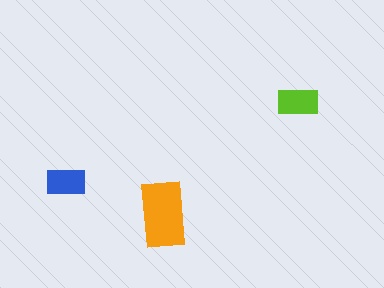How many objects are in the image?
There are 3 objects in the image.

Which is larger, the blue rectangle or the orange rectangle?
The orange one.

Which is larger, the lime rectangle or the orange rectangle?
The orange one.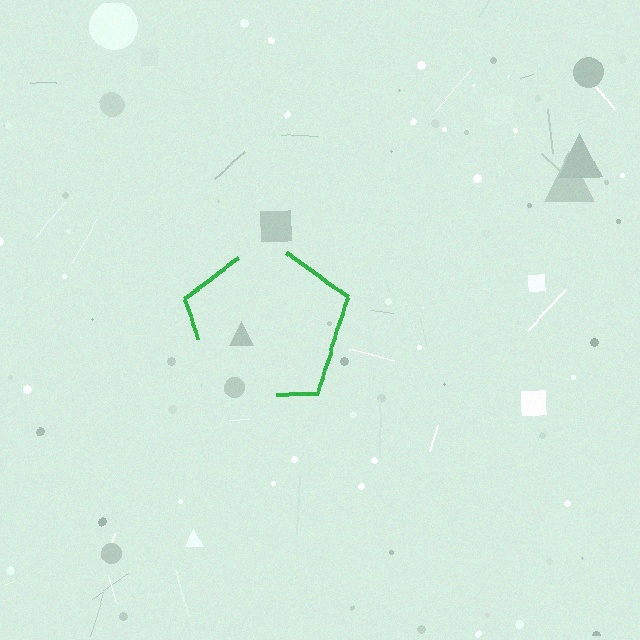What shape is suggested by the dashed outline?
The dashed outline suggests a pentagon.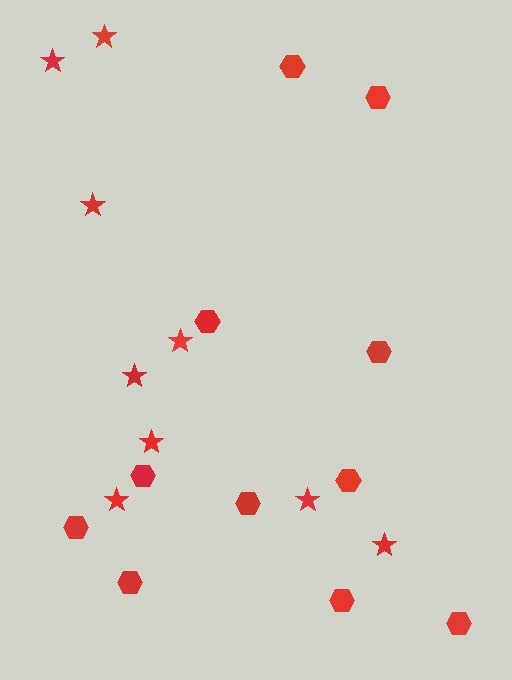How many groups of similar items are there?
There are 2 groups: one group of stars (9) and one group of hexagons (11).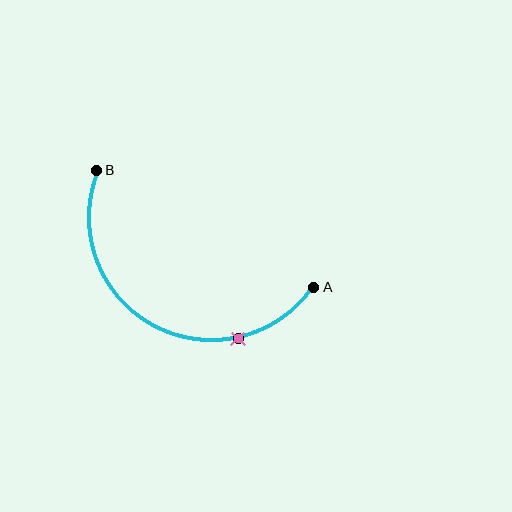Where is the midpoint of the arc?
The arc midpoint is the point on the curve farthest from the straight line joining A and B. It sits below that line.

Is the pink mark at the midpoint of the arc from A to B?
No. The pink mark lies on the arc but is closer to endpoint A. The arc midpoint would be at the point on the curve equidistant along the arc from both A and B.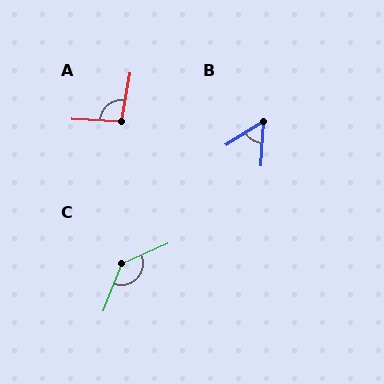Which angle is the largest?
C, at approximately 135 degrees.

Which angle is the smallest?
B, at approximately 55 degrees.